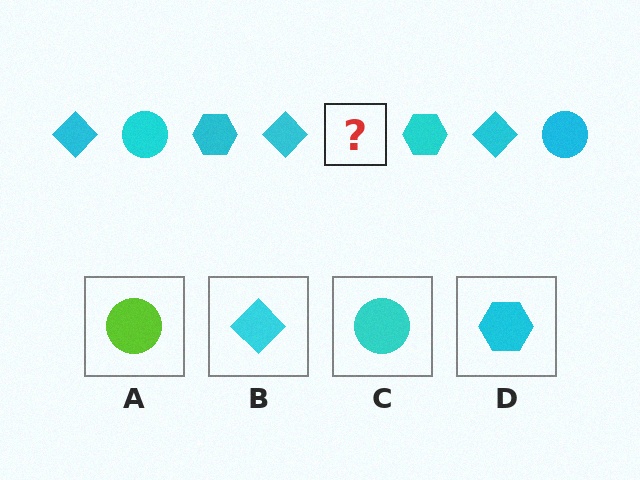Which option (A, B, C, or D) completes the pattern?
C.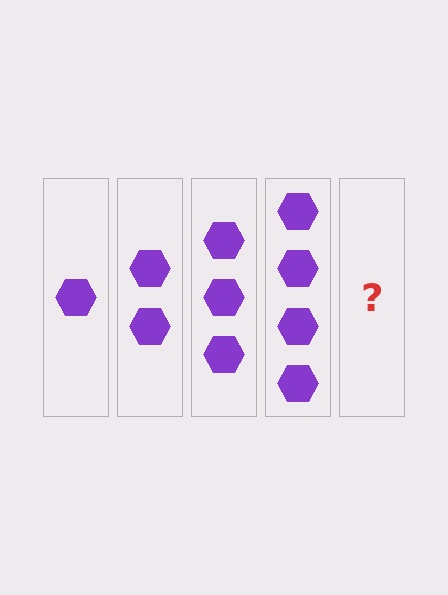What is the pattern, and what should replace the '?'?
The pattern is that each step adds one more hexagon. The '?' should be 5 hexagons.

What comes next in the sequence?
The next element should be 5 hexagons.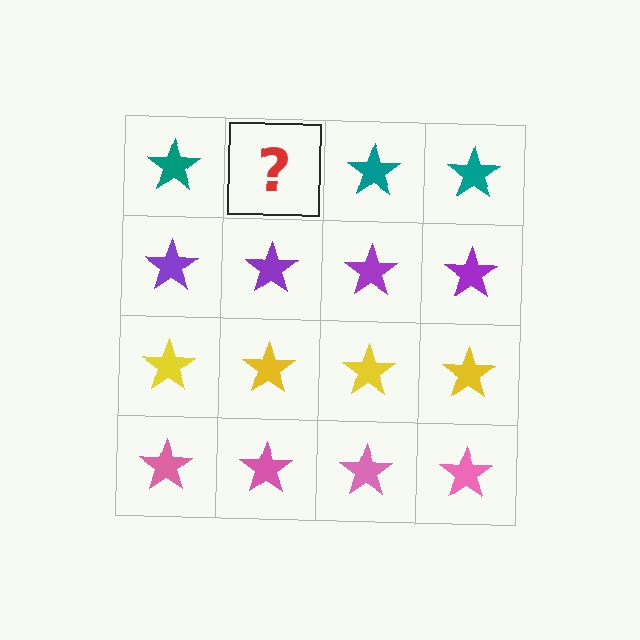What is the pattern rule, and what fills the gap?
The rule is that each row has a consistent color. The gap should be filled with a teal star.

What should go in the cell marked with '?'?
The missing cell should contain a teal star.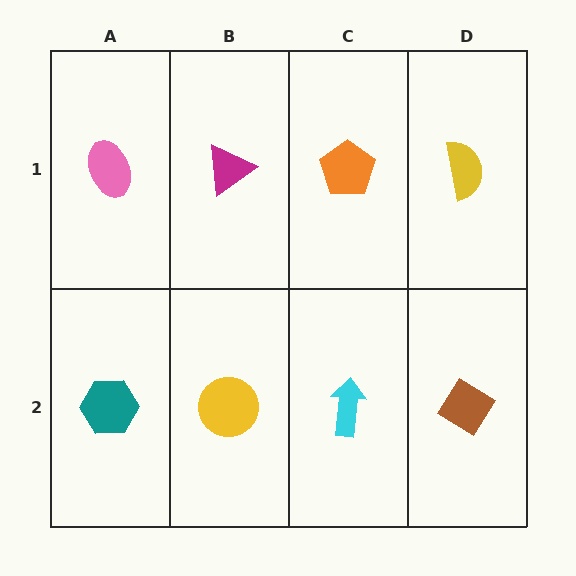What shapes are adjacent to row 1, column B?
A yellow circle (row 2, column B), a pink ellipse (row 1, column A), an orange pentagon (row 1, column C).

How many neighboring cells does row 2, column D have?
2.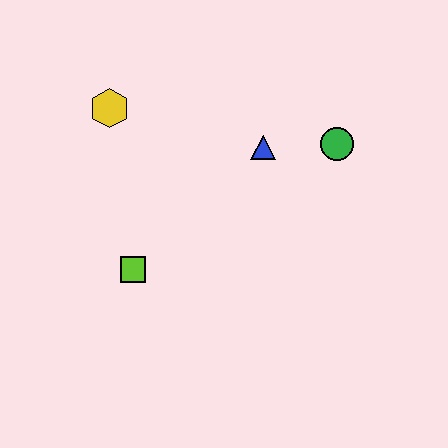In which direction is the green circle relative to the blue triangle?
The green circle is to the right of the blue triangle.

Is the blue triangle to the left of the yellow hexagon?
No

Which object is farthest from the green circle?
The lime square is farthest from the green circle.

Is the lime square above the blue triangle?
No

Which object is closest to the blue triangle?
The green circle is closest to the blue triangle.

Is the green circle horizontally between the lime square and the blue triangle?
No